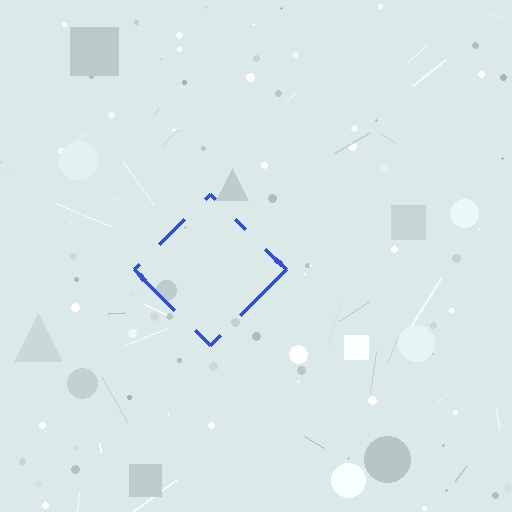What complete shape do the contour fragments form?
The contour fragments form a diamond.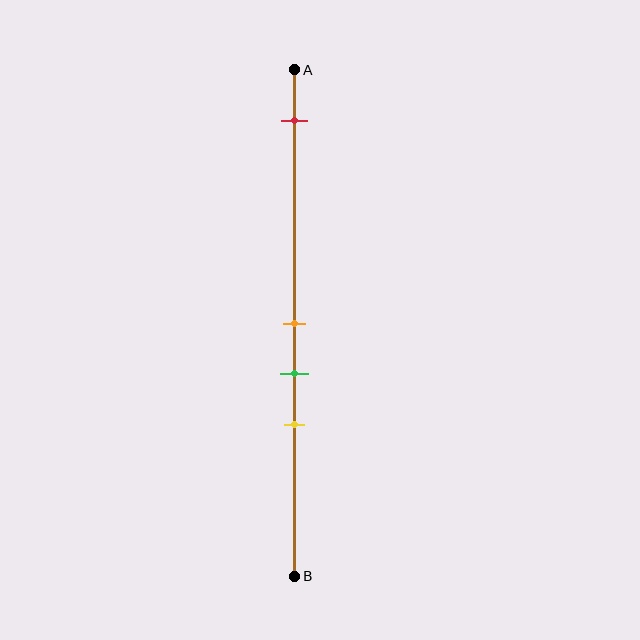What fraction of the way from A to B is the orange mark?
The orange mark is approximately 50% (0.5) of the way from A to B.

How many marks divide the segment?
There are 4 marks dividing the segment.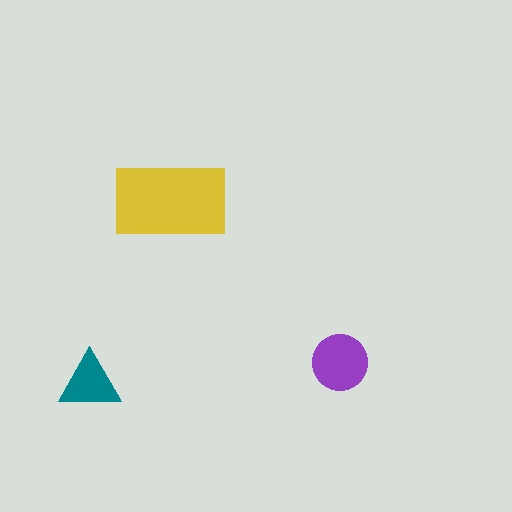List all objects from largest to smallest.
The yellow rectangle, the purple circle, the teal triangle.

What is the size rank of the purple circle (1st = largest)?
2nd.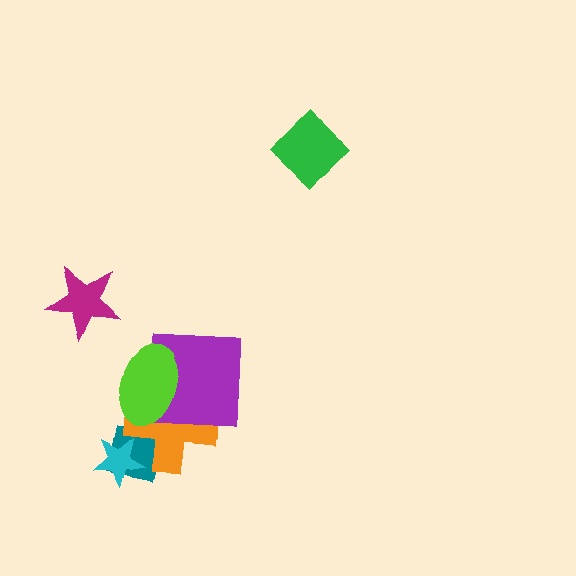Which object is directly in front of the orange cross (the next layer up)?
The cyan star is directly in front of the orange cross.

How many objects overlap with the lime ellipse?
2 objects overlap with the lime ellipse.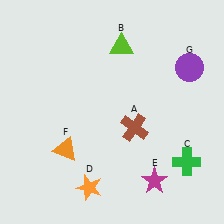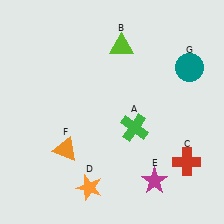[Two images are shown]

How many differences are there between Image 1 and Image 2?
There are 3 differences between the two images.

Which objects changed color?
A changed from brown to green. C changed from green to red. G changed from purple to teal.